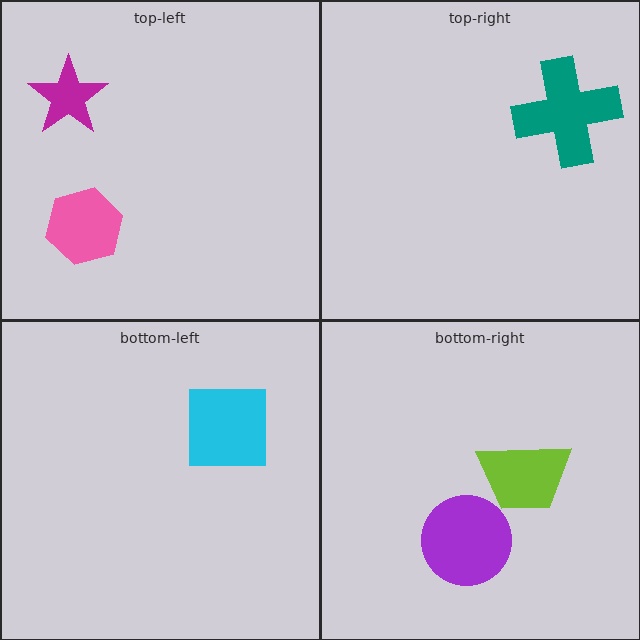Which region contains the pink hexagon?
The top-left region.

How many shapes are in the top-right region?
1.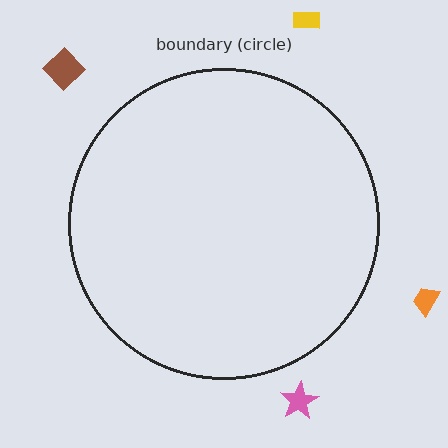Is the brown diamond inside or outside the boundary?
Outside.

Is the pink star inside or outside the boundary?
Outside.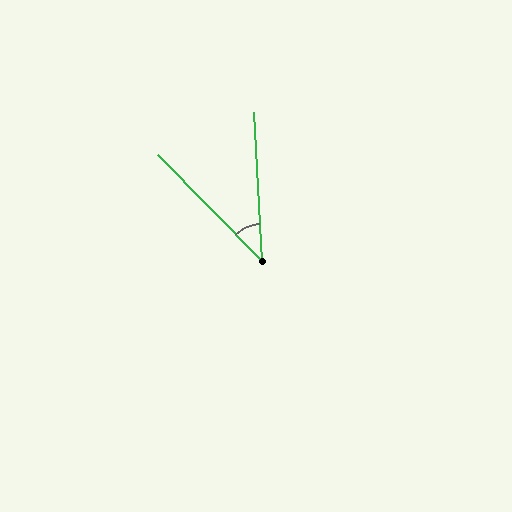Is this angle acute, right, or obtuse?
It is acute.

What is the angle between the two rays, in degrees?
Approximately 41 degrees.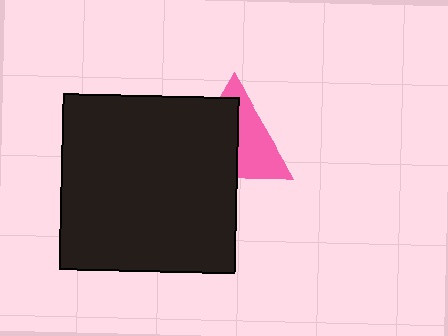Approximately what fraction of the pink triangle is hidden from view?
Roughly 53% of the pink triangle is hidden behind the black square.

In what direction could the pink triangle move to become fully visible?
The pink triangle could move toward the upper-right. That would shift it out from behind the black square entirely.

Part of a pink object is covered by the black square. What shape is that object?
It is a triangle.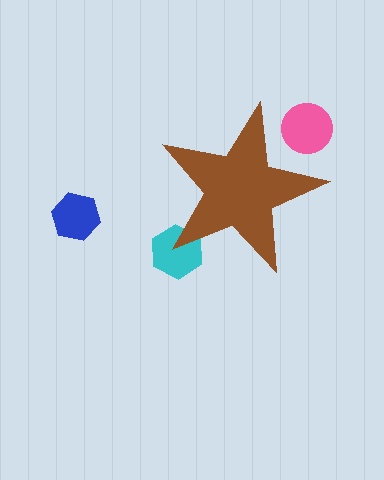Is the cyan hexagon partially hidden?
Yes, the cyan hexagon is partially hidden behind the brown star.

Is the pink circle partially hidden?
Yes, the pink circle is partially hidden behind the brown star.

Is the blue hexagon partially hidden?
No, the blue hexagon is fully visible.